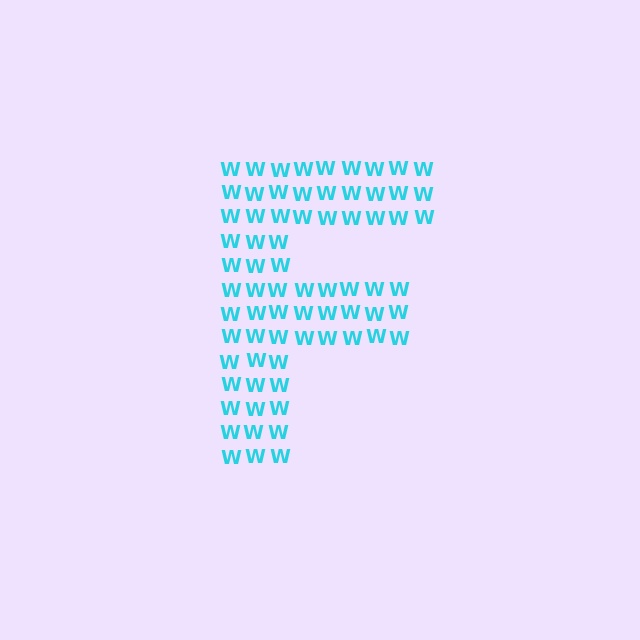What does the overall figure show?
The overall figure shows the letter F.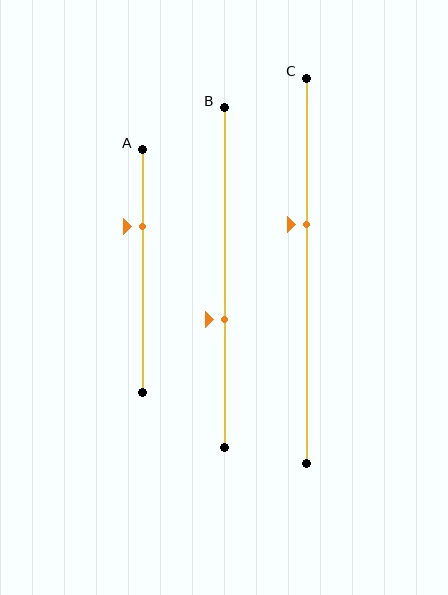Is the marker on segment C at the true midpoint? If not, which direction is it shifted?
No, the marker on segment C is shifted upward by about 12% of the segment length.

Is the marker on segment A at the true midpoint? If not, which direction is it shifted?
No, the marker on segment A is shifted upward by about 18% of the segment length.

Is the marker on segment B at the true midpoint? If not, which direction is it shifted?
No, the marker on segment B is shifted downward by about 12% of the segment length.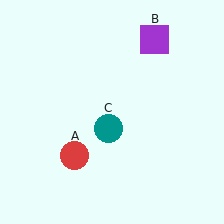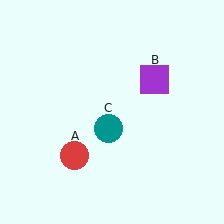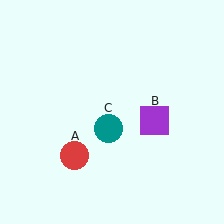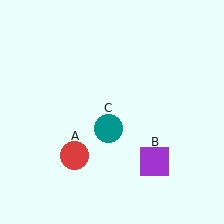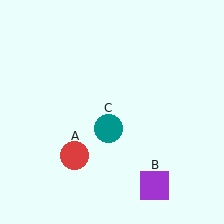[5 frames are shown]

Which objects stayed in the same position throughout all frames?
Red circle (object A) and teal circle (object C) remained stationary.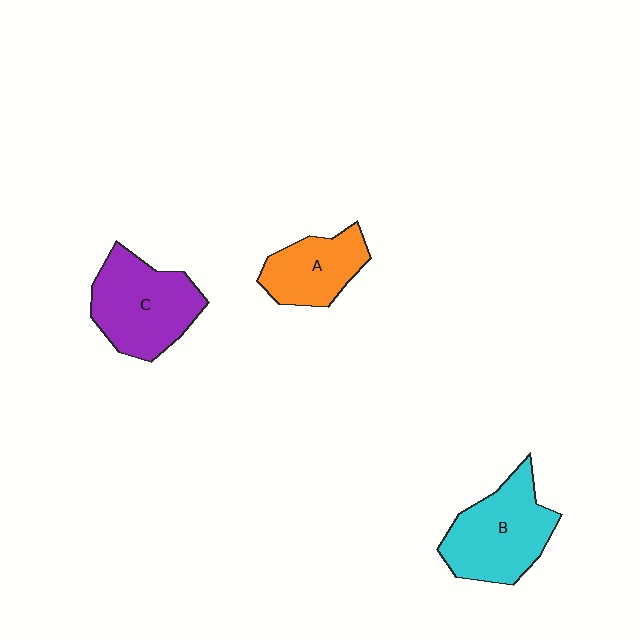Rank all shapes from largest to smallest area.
From largest to smallest: C (purple), B (cyan), A (orange).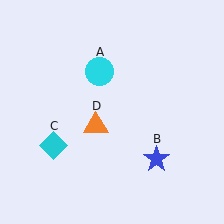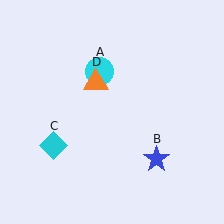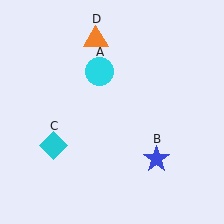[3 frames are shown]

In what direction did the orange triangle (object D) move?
The orange triangle (object D) moved up.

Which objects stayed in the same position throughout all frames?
Cyan circle (object A) and blue star (object B) and cyan diamond (object C) remained stationary.